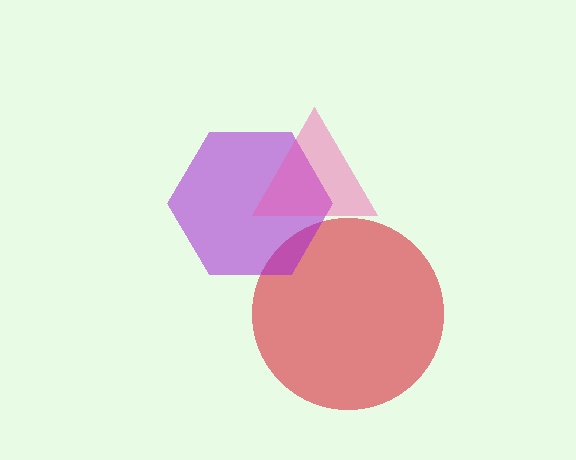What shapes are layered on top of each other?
The layered shapes are: a red circle, a purple hexagon, a pink triangle.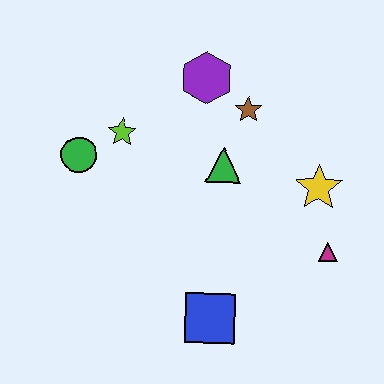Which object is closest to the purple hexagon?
The brown star is closest to the purple hexagon.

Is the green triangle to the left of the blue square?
No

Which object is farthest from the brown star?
The blue square is farthest from the brown star.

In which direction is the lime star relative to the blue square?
The lime star is above the blue square.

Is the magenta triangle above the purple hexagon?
No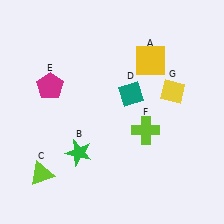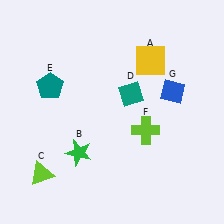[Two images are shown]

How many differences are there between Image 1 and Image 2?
There are 2 differences between the two images.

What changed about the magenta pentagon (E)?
In Image 1, E is magenta. In Image 2, it changed to teal.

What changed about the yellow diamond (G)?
In Image 1, G is yellow. In Image 2, it changed to blue.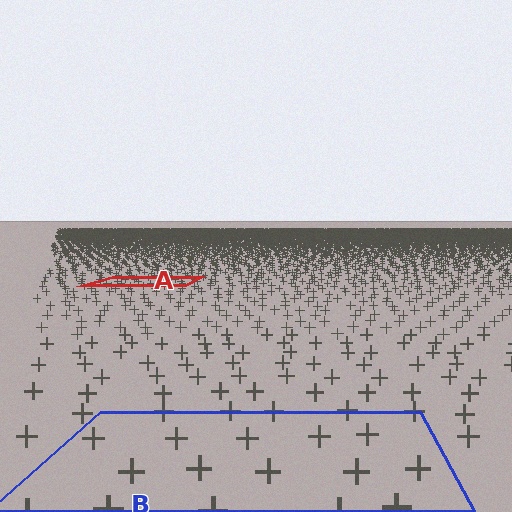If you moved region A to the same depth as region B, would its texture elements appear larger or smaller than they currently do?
They would appear larger. At a closer depth, the same texture elements are projected at a bigger on-screen size.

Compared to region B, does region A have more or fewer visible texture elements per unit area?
Region A has more texture elements per unit area — they are packed more densely because it is farther away.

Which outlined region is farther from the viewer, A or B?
Region A is farther from the viewer — the texture elements inside it appear smaller and more densely packed.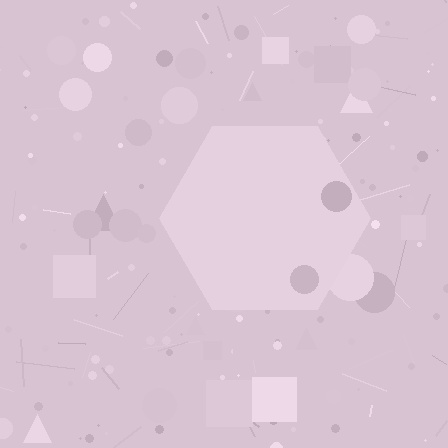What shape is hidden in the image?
A hexagon is hidden in the image.